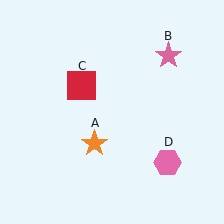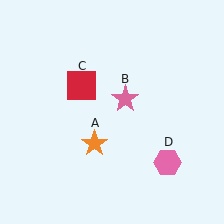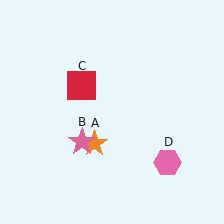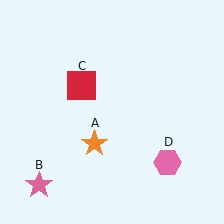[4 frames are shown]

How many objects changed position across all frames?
1 object changed position: pink star (object B).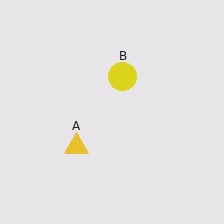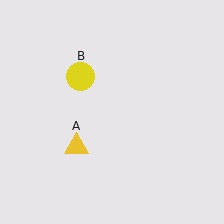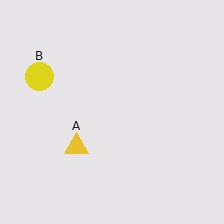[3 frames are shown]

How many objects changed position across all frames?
1 object changed position: yellow circle (object B).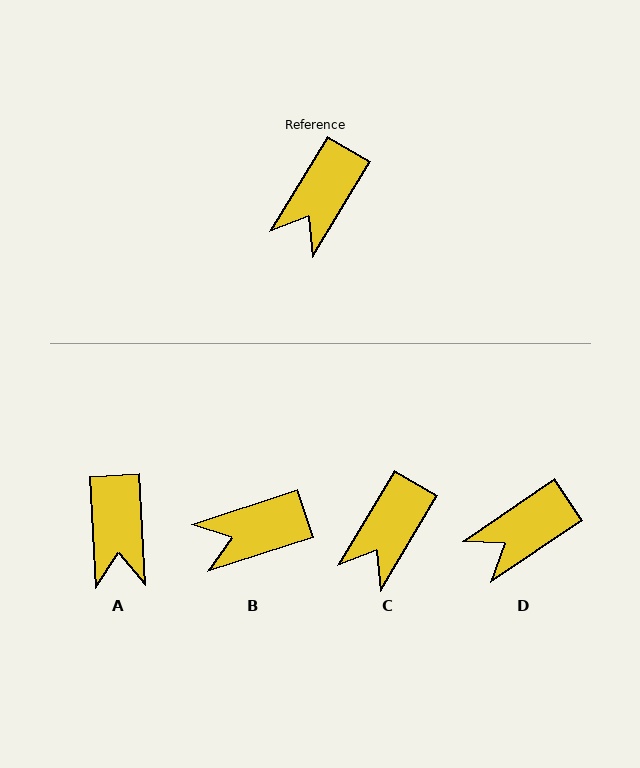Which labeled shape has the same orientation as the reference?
C.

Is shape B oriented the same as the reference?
No, it is off by about 41 degrees.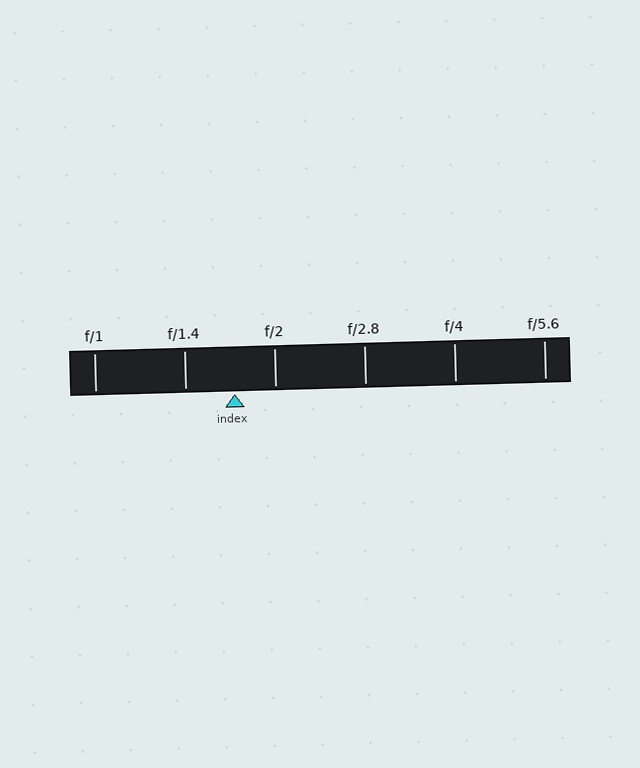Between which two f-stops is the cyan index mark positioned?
The index mark is between f/1.4 and f/2.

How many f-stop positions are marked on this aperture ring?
There are 6 f-stop positions marked.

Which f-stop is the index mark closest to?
The index mark is closest to f/2.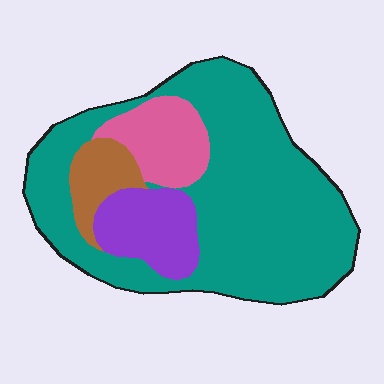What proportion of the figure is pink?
Pink covers about 10% of the figure.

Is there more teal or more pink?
Teal.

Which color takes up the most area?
Teal, at roughly 70%.